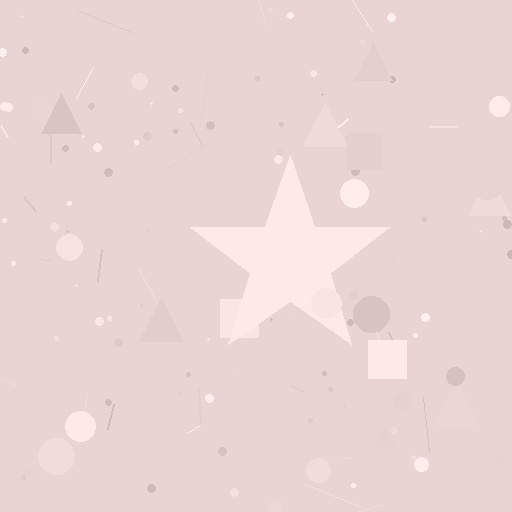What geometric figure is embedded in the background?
A star is embedded in the background.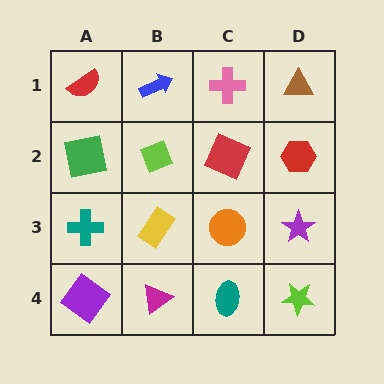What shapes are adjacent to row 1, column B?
A lime diamond (row 2, column B), a red semicircle (row 1, column A), a pink cross (row 1, column C).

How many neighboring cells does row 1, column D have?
2.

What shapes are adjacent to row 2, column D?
A brown triangle (row 1, column D), a purple star (row 3, column D), a red square (row 2, column C).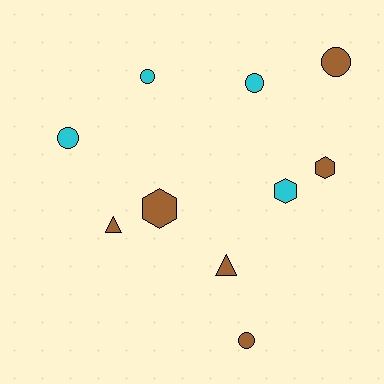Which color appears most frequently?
Brown, with 6 objects.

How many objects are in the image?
There are 10 objects.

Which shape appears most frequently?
Circle, with 5 objects.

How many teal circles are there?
There are no teal circles.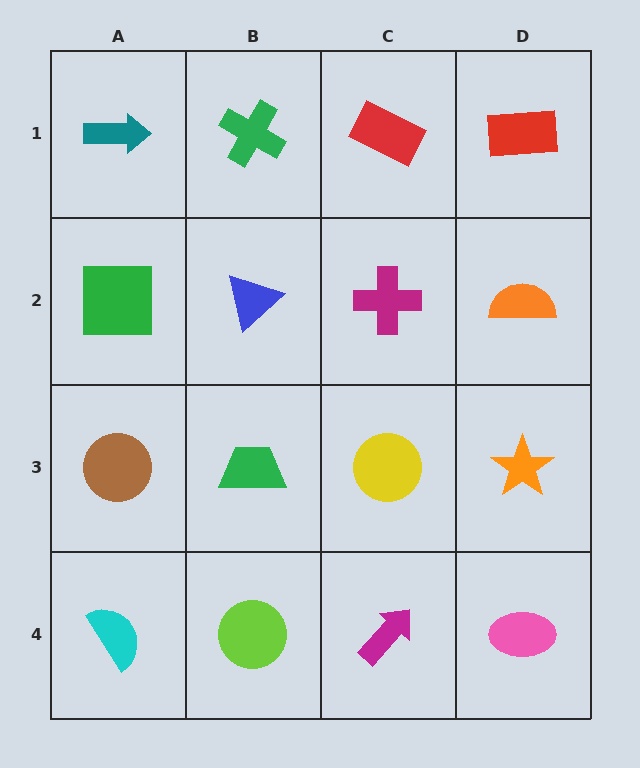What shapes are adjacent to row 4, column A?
A brown circle (row 3, column A), a lime circle (row 4, column B).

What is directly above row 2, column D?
A red rectangle.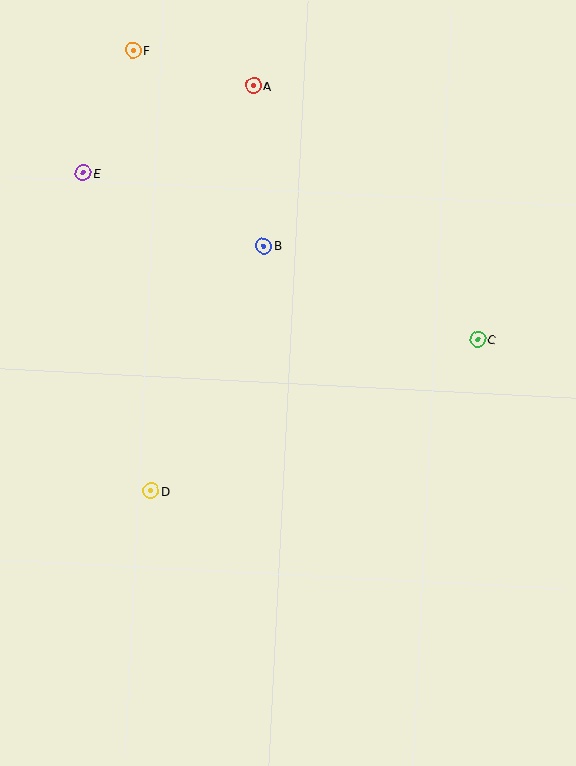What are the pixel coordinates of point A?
Point A is at (253, 85).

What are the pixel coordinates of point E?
Point E is at (83, 173).